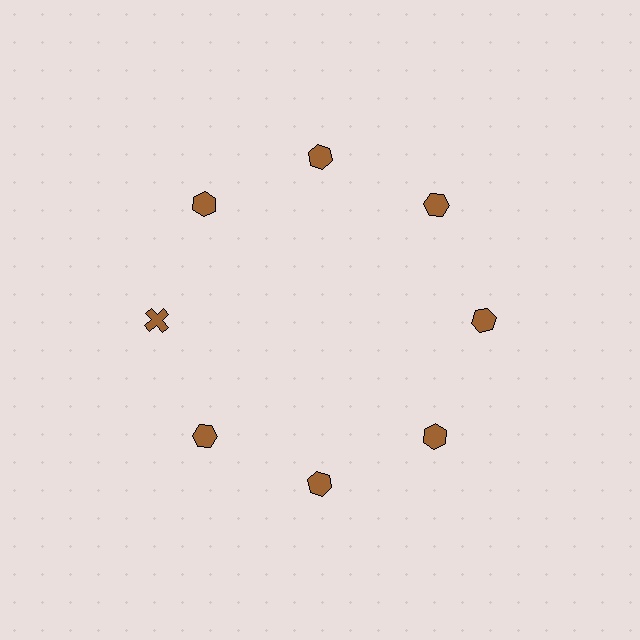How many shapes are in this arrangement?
There are 8 shapes arranged in a ring pattern.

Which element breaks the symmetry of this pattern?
The brown cross at roughly the 9 o'clock position breaks the symmetry. All other shapes are brown hexagons.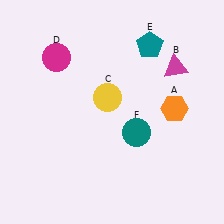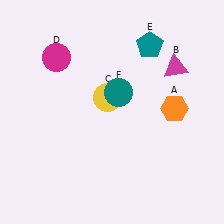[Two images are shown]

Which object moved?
The teal circle (F) moved up.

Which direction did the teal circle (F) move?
The teal circle (F) moved up.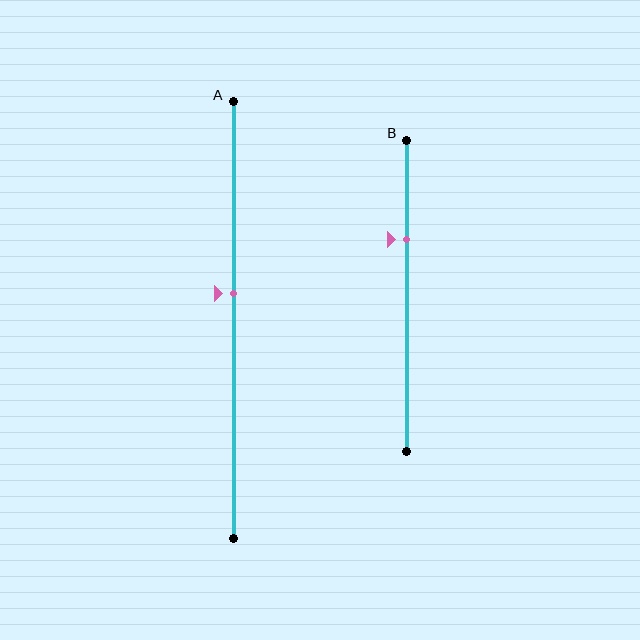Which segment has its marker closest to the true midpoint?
Segment A has its marker closest to the true midpoint.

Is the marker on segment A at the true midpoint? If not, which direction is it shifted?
No, the marker on segment A is shifted upward by about 6% of the segment length.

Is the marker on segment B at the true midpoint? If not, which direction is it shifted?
No, the marker on segment B is shifted upward by about 18% of the segment length.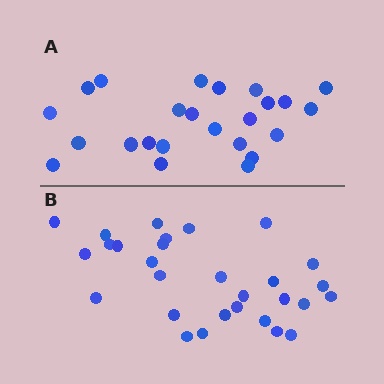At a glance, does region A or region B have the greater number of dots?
Region B (the bottom region) has more dots.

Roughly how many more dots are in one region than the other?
Region B has about 5 more dots than region A.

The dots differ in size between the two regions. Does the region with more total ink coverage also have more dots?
No. Region A has more total ink coverage because its dots are larger, but region B actually contains more individual dots. Total area can be misleading — the number of items is what matters here.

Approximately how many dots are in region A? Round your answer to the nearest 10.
About 20 dots. (The exact count is 24, which rounds to 20.)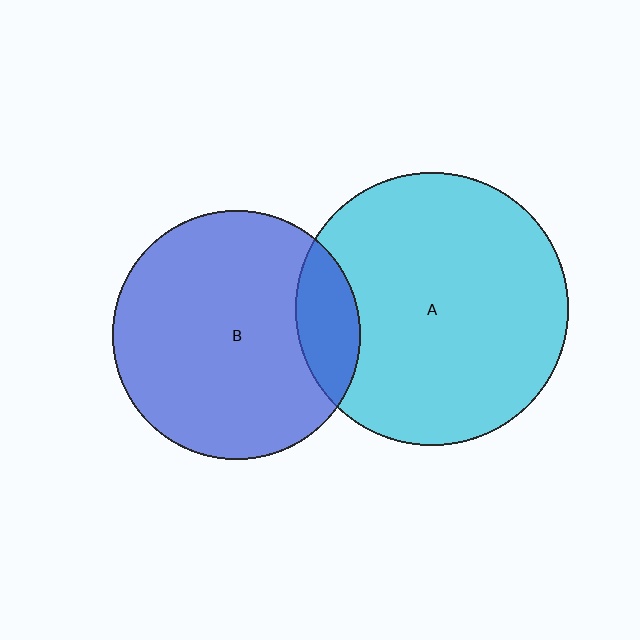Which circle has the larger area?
Circle A (cyan).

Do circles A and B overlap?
Yes.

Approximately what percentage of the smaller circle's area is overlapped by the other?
Approximately 15%.